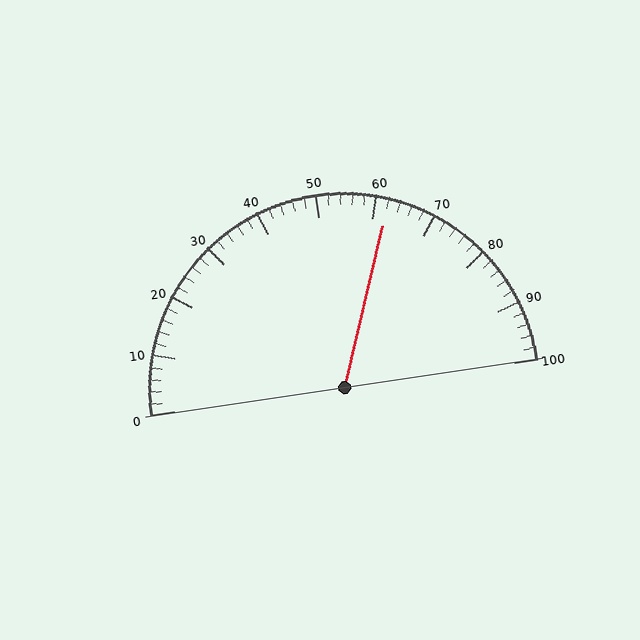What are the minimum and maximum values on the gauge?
The gauge ranges from 0 to 100.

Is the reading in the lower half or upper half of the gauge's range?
The reading is in the upper half of the range (0 to 100).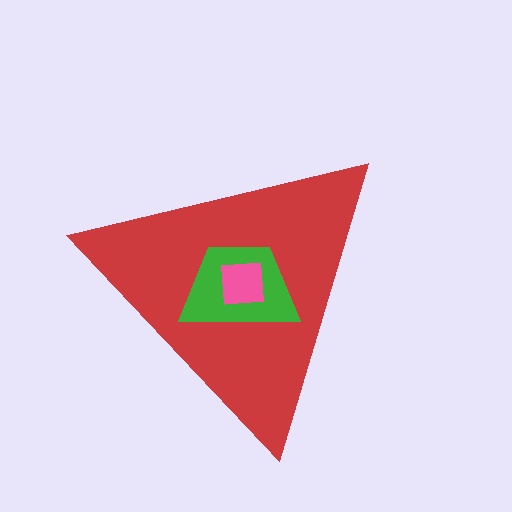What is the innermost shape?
The pink square.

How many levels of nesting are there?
3.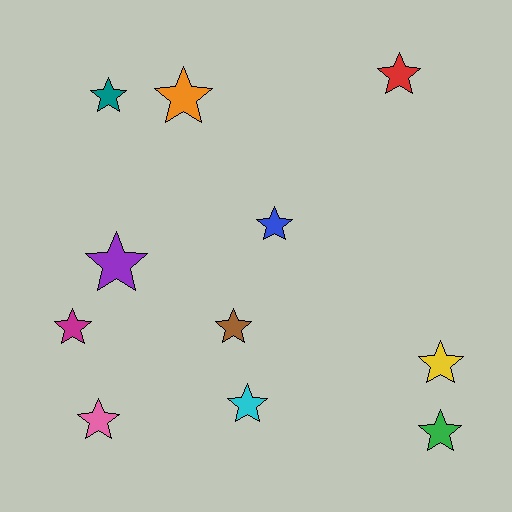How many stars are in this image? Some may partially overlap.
There are 11 stars.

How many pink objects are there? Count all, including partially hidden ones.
There is 1 pink object.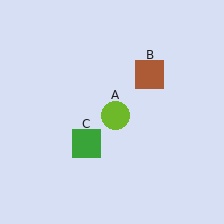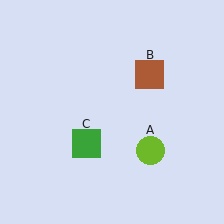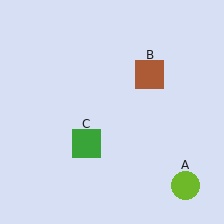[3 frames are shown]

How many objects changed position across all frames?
1 object changed position: lime circle (object A).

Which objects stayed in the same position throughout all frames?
Brown square (object B) and green square (object C) remained stationary.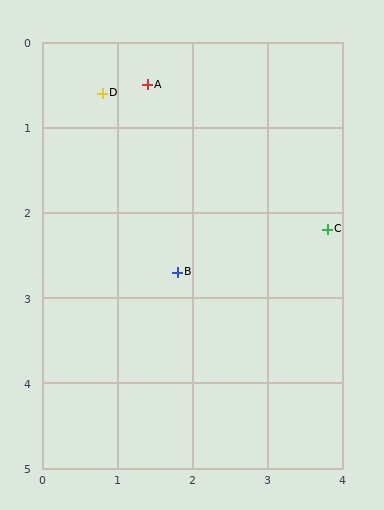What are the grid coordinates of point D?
Point D is at approximately (0.8, 0.6).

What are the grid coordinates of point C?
Point C is at approximately (3.8, 2.2).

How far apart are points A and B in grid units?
Points A and B are about 2.2 grid units apart.